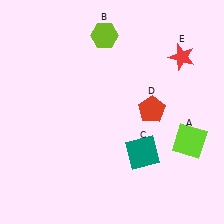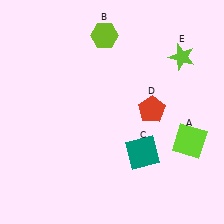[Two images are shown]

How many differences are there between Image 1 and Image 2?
There is 1 difference between the two images.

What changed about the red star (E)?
In Image 1, E is red. In Image 2, it changed to lime.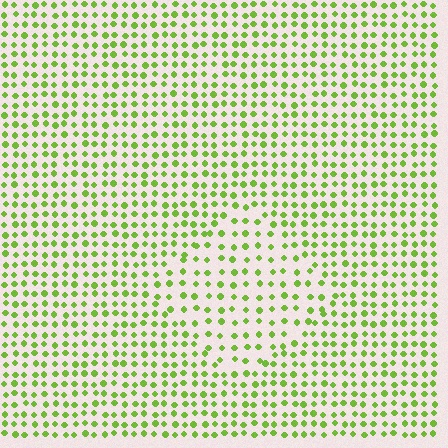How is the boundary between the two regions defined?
The boundary is defined by a change in element density (approximately 1.6x ratio). All elements are the same color, size, and shape.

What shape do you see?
I see a diamond.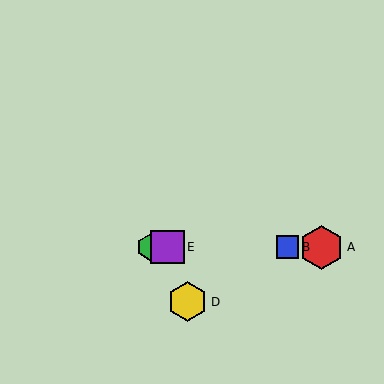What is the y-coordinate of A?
Object A is at y≈247.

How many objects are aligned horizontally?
4 objects (A, B, C, E) are aligned horizontally.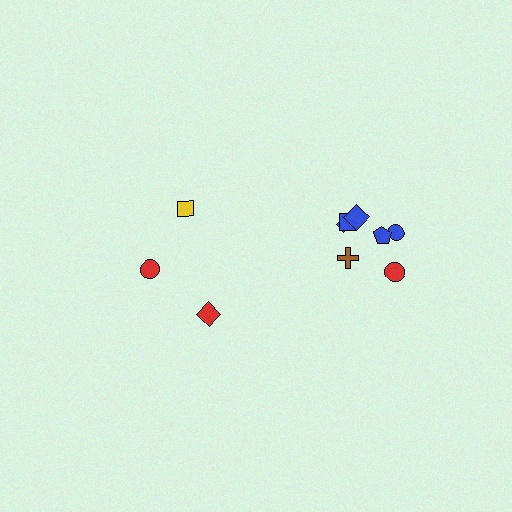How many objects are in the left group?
There are 3 objects.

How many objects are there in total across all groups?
There are 10 objects.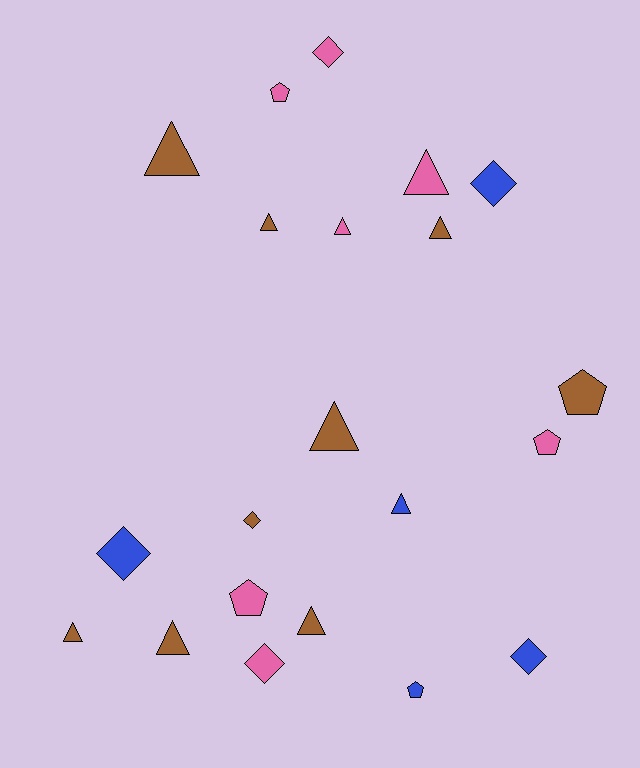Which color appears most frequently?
Brown, with 9 objects.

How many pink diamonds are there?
There are 2 pink diamonds.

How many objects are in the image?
There are 21 objects.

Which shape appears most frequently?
Triangle, with 10 objects.